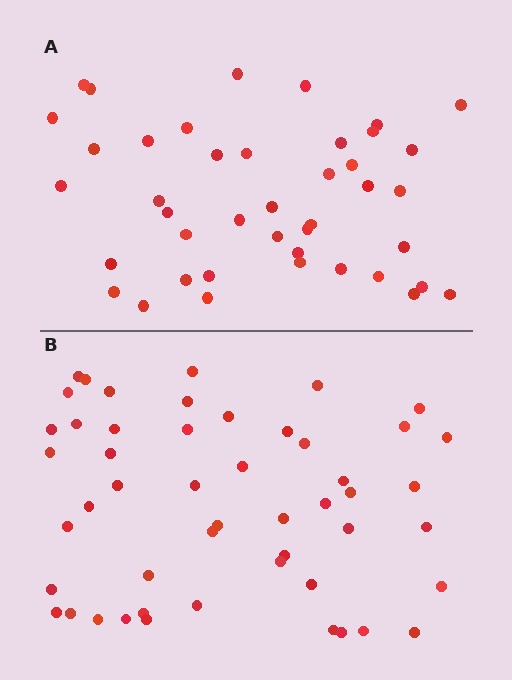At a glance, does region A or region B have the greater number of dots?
Region B (the bottom region) has more dots.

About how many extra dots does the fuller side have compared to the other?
Region B has roughly 8 or so more dots than region A.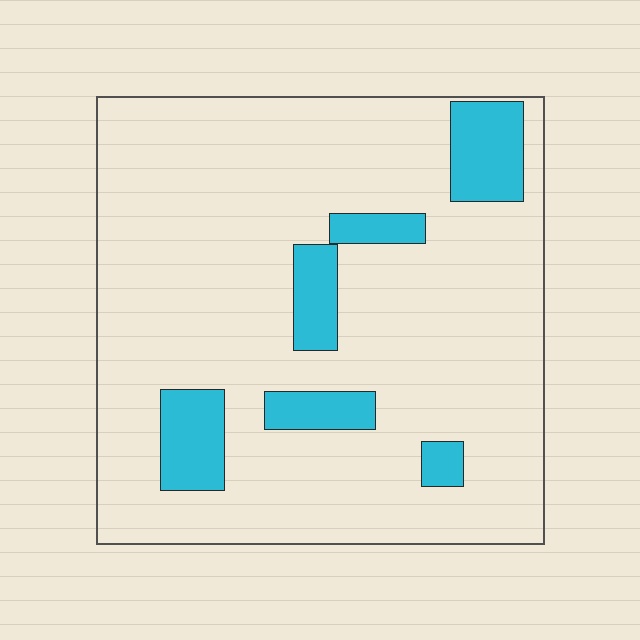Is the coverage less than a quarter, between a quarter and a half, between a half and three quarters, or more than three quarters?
Less than a quarter.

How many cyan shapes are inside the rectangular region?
6.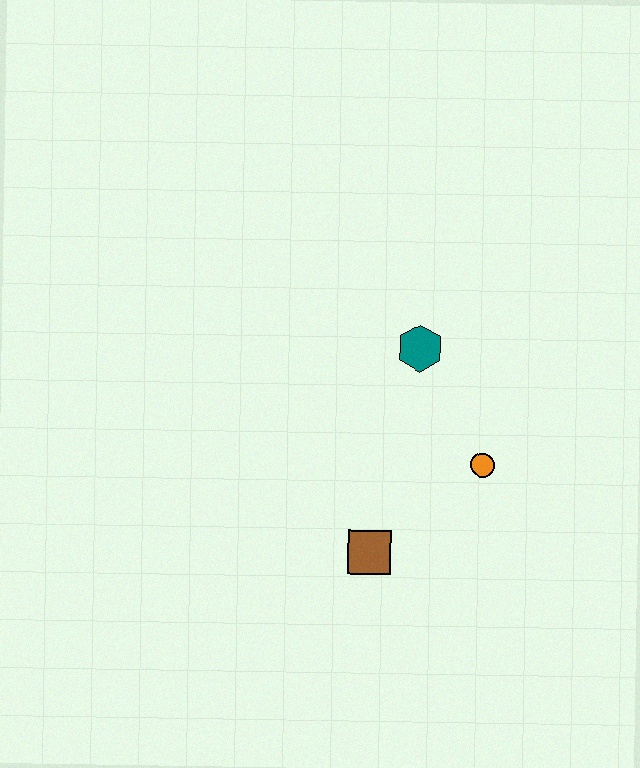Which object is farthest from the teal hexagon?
The brown square is farthest from the teal hexagon.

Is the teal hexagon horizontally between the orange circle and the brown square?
Yes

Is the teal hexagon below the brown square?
No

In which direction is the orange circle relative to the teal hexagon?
The orange circle is below the teal hexagon.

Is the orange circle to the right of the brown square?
Yes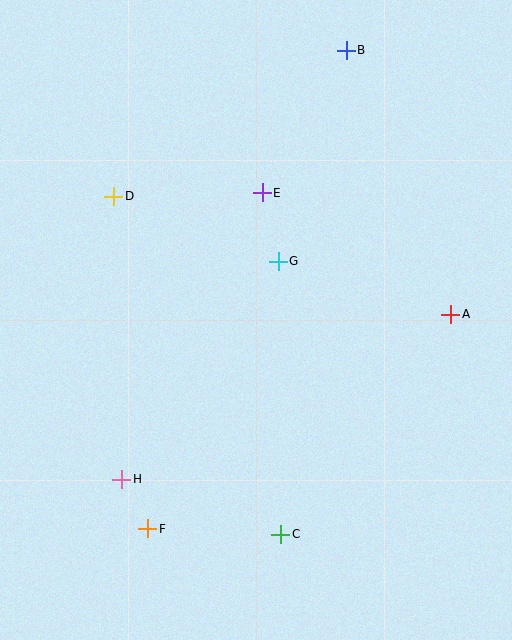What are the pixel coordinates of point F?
Point F is at (148, 529).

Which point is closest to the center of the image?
Point G at (278, 261) is closest to the center.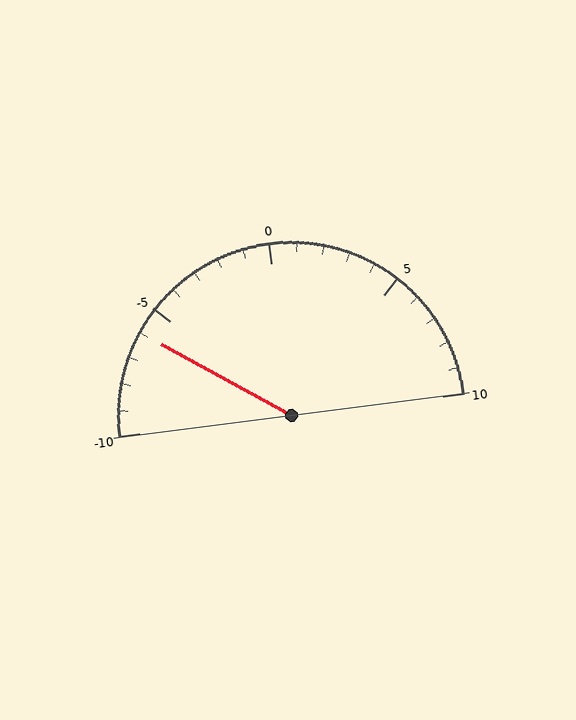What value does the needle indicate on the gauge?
The needle indicates approximately -6.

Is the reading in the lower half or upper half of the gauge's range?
The reading is in the lower half of the range (-10 to 10).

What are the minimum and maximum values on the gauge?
The gauge ranges from -10 to 10.